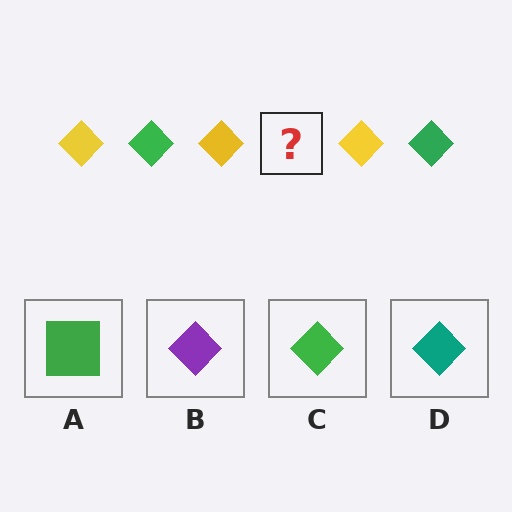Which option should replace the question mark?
Option C.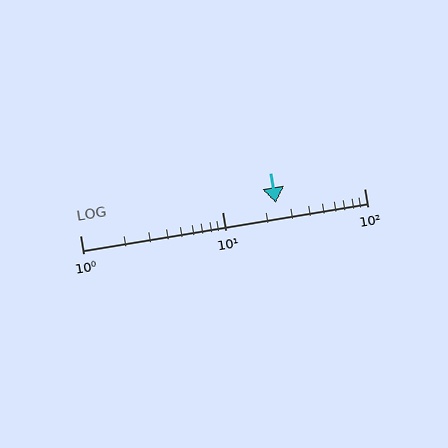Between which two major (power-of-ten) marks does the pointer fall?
The pointer is between 10 and 100.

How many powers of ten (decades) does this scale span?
The scale spans 2 decades, from 1 to 100.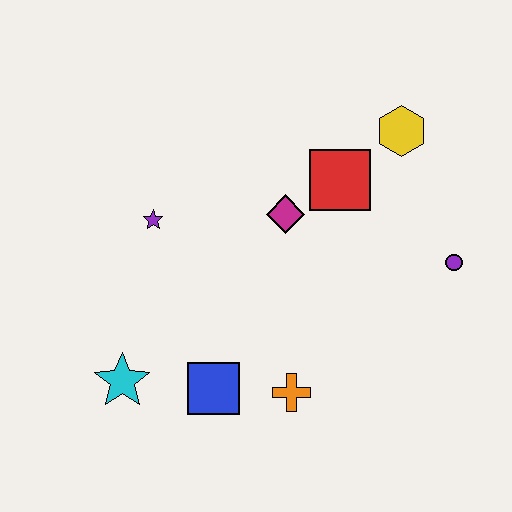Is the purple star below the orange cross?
No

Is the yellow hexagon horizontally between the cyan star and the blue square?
No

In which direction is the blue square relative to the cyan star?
The blue square is to the right of the cyan star.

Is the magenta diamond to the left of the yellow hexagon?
Yes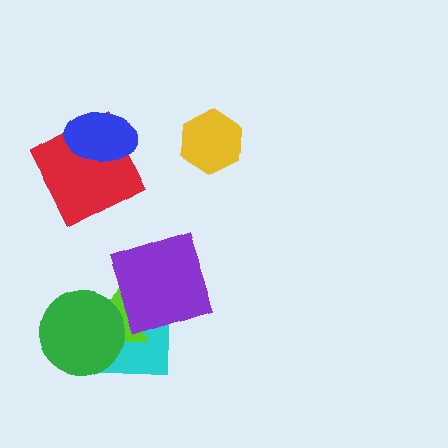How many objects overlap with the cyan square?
3 objects overlap with the cyan square.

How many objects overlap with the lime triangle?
3 objects overlap with the lime triangle.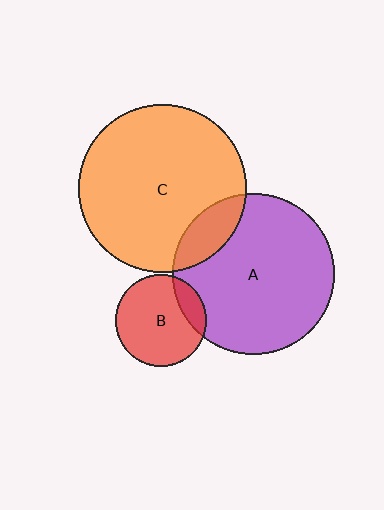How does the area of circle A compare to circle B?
Approximately 3.1 times.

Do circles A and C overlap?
Yes.